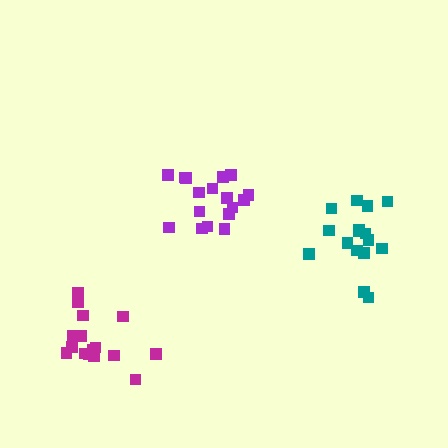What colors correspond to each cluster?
The clusters are colored: purple, magenta, teal.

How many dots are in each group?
Group 1: 17 dots, Group 2: 16 dots, Group 3: 16 dots (49 total).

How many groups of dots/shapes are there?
There are 3 groups.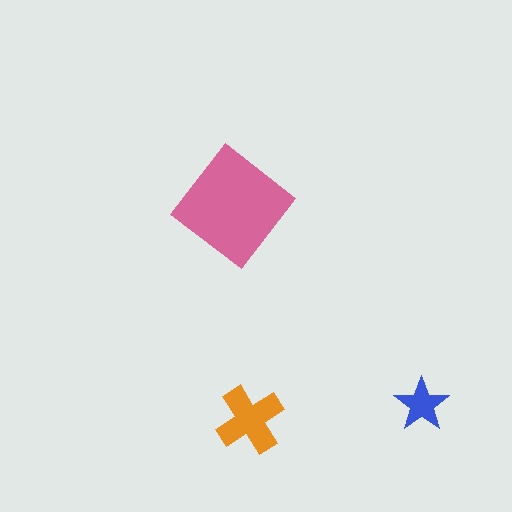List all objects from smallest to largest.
The blue star, the orange cross, the pink diamond.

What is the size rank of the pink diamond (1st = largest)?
1st.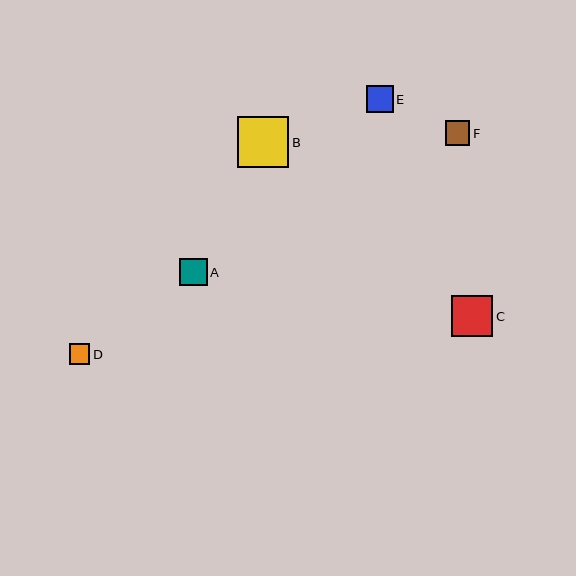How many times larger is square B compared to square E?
Square B is approximately 1.9 times the size of square E.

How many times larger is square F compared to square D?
Square F is approximately 1.2 times the size of square D.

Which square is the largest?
Square B is the largest with a size of approximately 51 pixels.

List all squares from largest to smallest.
From largest to smallest: B, C, A, E, F, D.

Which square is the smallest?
Square D is the smallest with a size of approximately 20 pixels.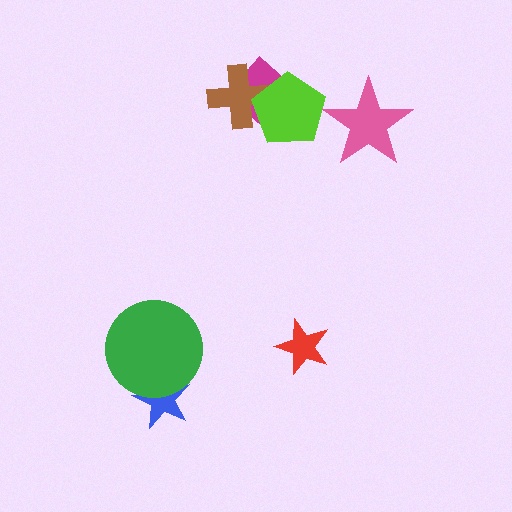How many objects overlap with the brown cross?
2 objects overlap with the brown cross.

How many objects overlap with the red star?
0 objects overlap with the red star.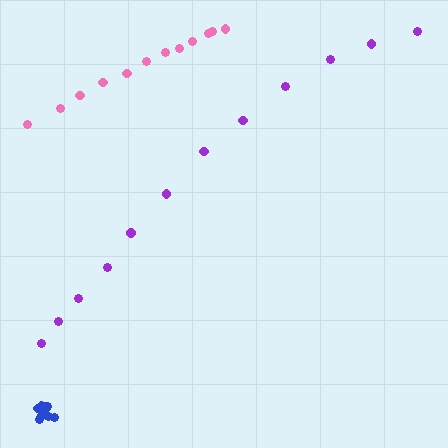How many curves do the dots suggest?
There are 3 distinct paths.